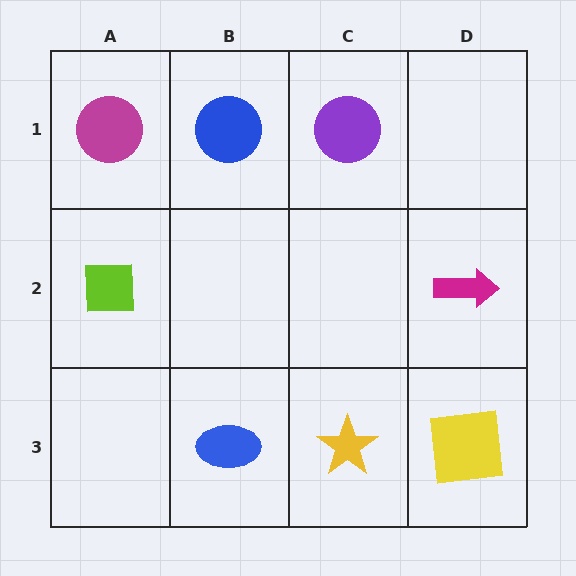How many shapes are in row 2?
2 shapes.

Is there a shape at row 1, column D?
No, that cell is empty.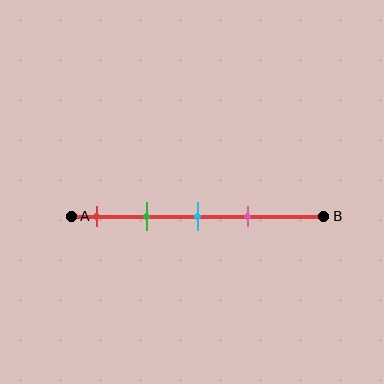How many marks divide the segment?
There are 4 marks dividing the segment.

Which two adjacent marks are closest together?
The cyan and pink marks are the closest adjacent pair.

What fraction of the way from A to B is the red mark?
The red mark is approximately 10% (0.1) of the way from A to B.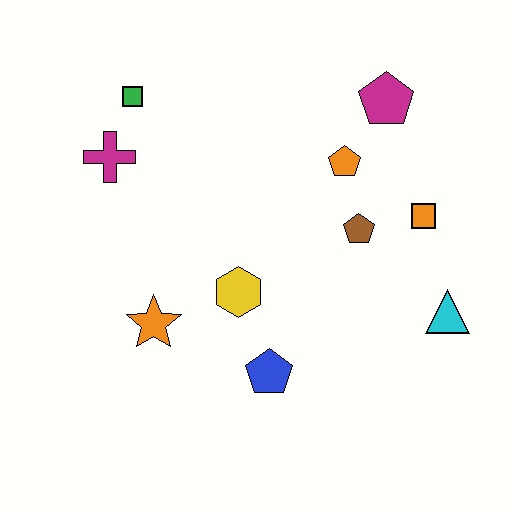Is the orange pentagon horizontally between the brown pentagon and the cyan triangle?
No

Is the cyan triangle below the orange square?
Yes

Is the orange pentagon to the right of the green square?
Yes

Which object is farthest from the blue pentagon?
The green square is farthest from the blue pentagon.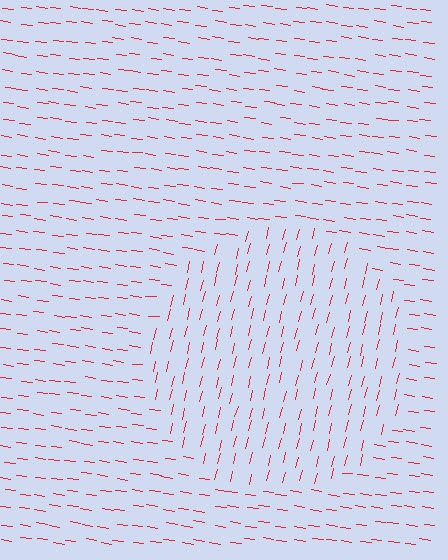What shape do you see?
I see a circle.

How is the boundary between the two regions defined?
The boundary is defined purely by a change in line orientation (approximately 83 degrees difference). All lines are the same color and thickness.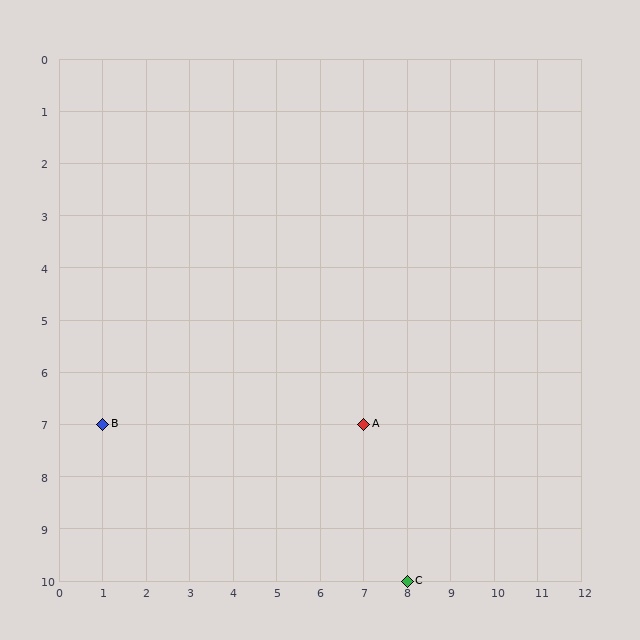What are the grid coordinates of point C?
Point C is at grid coordinates (8, 10).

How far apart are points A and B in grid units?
Points A and B are 6 columns apart.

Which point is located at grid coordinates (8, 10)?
Point C is at (8, 10).